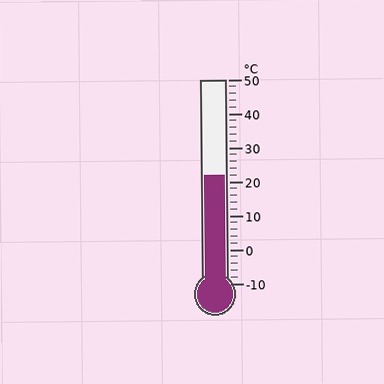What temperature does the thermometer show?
The thermometer shows approximately 22°C.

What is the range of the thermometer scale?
The thermometer scale ranges from -10°C to 50°C.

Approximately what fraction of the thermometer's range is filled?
The thermometer is filled to approximately 55% of its range.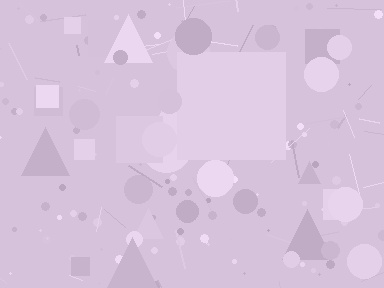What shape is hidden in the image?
A square is hidden in the image.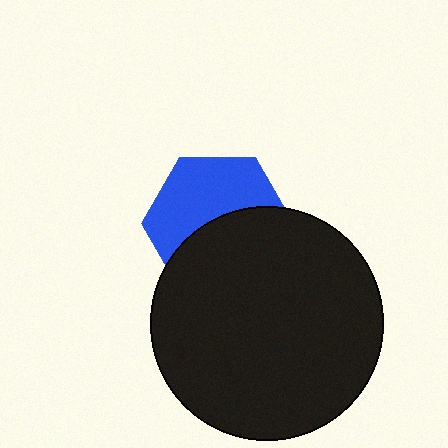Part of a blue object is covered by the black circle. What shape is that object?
It is a hexagon.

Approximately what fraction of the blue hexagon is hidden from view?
Roughly 49% of the blue hexagon is hidden behind the black circle.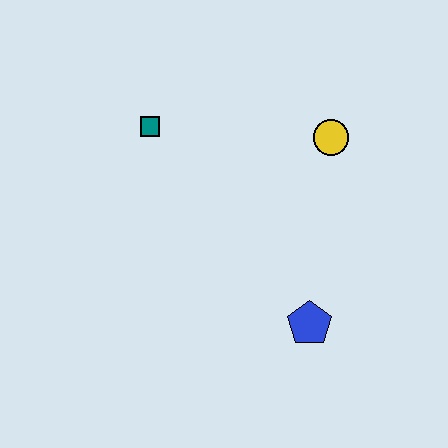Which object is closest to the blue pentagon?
The yellow circle is closest to the blue pentagon.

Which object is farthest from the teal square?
The blue pentagon is farthest from the teal square.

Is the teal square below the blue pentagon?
No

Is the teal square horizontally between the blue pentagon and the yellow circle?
No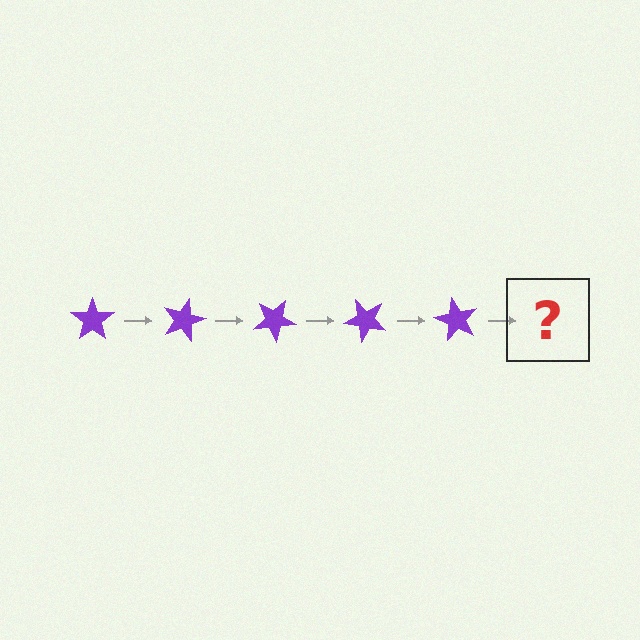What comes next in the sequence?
The next element should be a purple star rotated 75 degrees.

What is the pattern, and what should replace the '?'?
The pattern is that the star rotates 15 degrees each step. The '?' should be a purple star rotated 75 degrees.